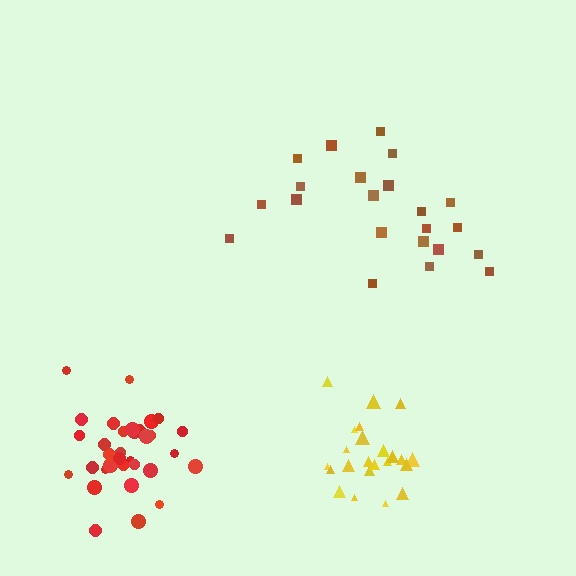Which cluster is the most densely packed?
Red.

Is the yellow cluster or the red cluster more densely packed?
Red.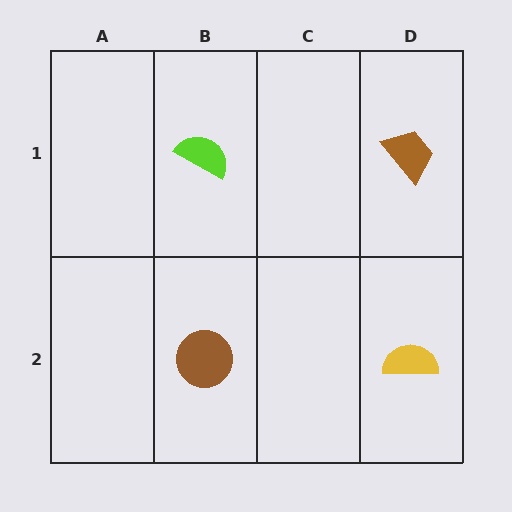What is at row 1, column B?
A lime semicircle.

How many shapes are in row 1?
2 shapes.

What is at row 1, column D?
A brown trapezoid.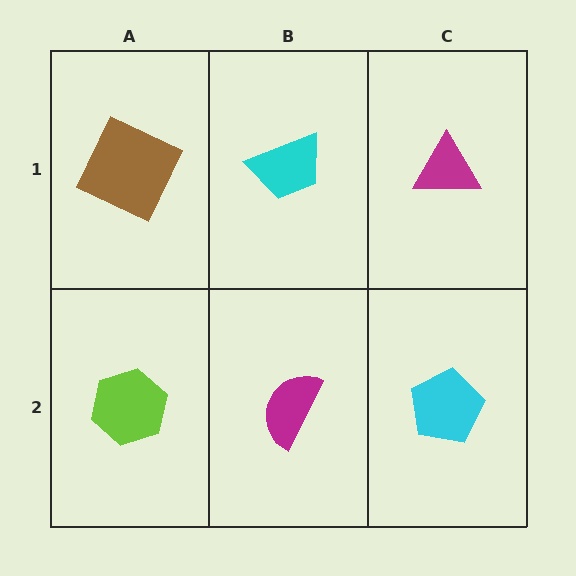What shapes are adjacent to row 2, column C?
A magenta triangle (row 1, column C), a magenta semicircle (row 2, column B).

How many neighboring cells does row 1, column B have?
3.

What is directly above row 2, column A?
A brown square.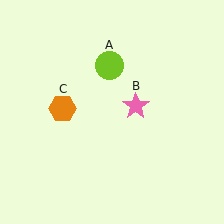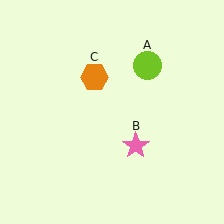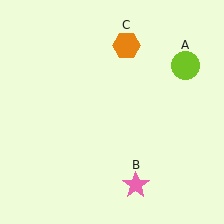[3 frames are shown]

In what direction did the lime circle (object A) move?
The lime circle (object A) moved right.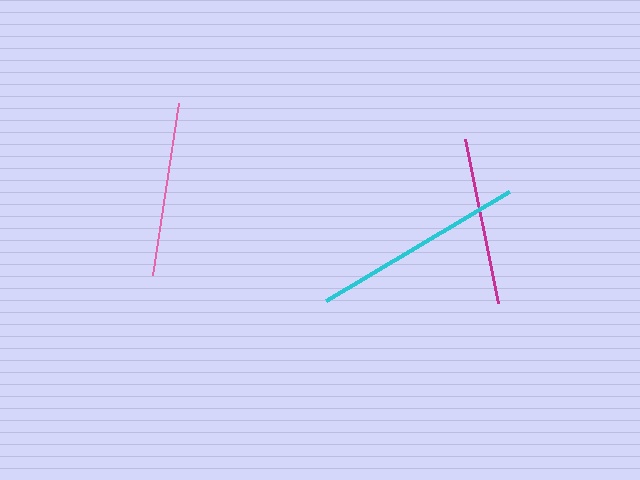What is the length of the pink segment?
The pink segment is approximately 174 pixels long.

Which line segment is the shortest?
The magenta line is the shortest at approximately 168 pixels.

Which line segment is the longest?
The cyan line is the longest at approximately 213 pixels.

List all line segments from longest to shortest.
From longest to shortest: cyan, pink, magenta.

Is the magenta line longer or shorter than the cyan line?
The cyan line is longer than the magenta line.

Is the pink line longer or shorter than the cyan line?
The cyan line is longer than the pink line.